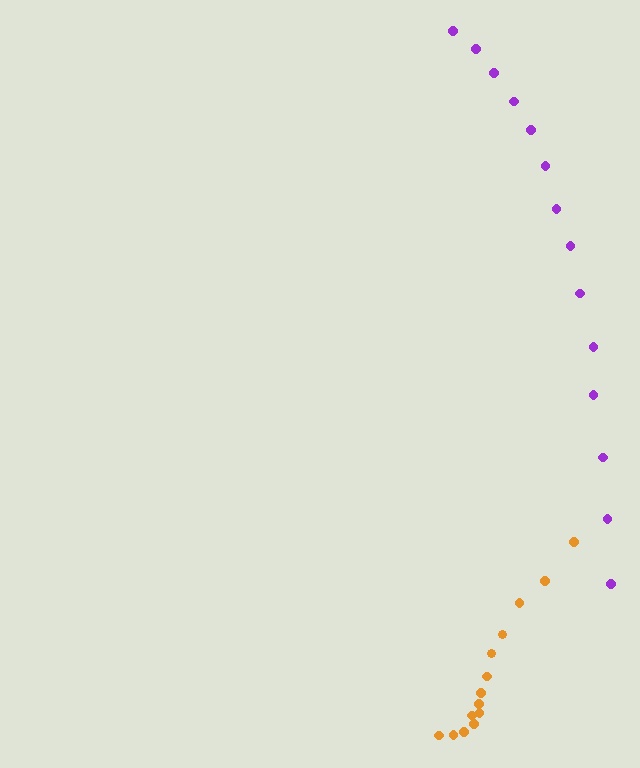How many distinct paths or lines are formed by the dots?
There are 2 distinct paths.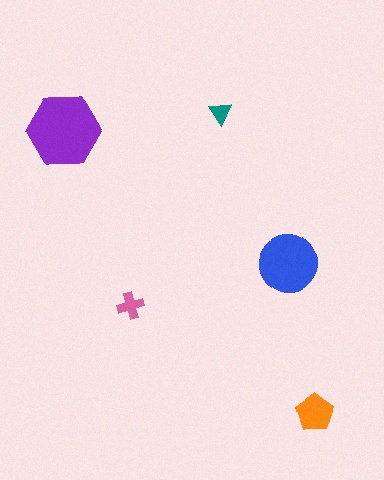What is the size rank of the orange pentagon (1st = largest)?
3rd.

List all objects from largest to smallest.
The purple hexagon, the blue circle, the orange pentagon, the pink cross, the teal triangle.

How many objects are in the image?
There are 5 objects in the image.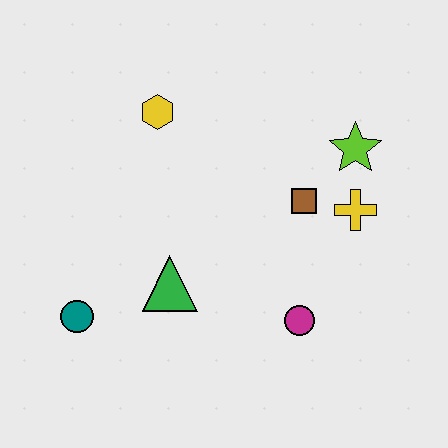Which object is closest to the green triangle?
The teal circle is closest to the green triangle.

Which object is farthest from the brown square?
The teal circle is farthest from the brown square.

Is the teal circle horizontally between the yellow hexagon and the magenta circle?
No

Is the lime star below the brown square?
No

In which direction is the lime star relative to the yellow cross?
The lime star is above the yellow cross.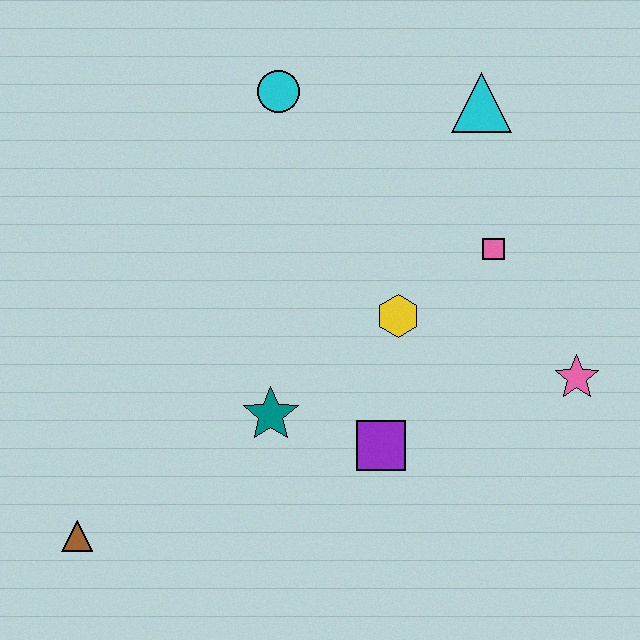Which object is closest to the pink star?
The pink square is closest to the pink star.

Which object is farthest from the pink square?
The brown triangle is farthest from the pink square.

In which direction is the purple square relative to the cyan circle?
The purple square is below the cyan circle.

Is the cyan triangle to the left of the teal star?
No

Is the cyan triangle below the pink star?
No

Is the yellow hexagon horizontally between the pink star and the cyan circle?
Yes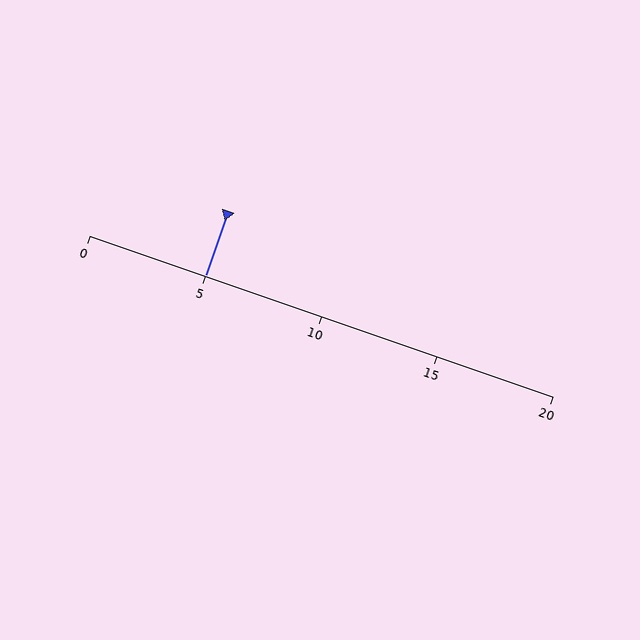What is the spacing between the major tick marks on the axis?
The major ticks are spaced 5 apart.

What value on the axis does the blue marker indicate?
The marker indicates approximately 5.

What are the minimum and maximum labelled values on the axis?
The axis runs from 0 to 20.